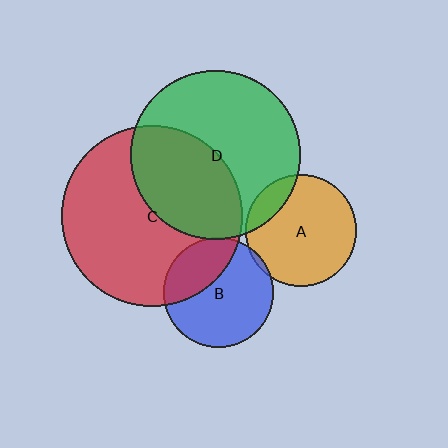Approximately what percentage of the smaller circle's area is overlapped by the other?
Approximately 30%.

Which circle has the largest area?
Circle C (red).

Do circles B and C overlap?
Yes.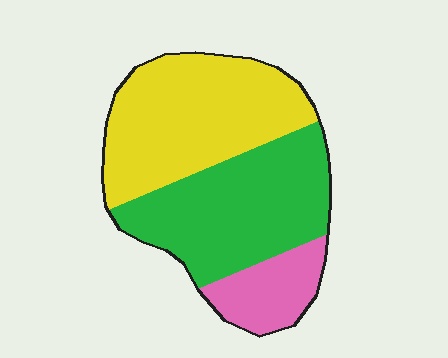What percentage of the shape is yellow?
Yellow takes up about two fifths (2/5) of the shape.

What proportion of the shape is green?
Green covers roughly 40% of the shape.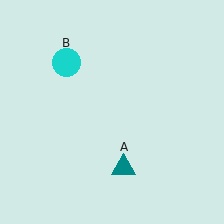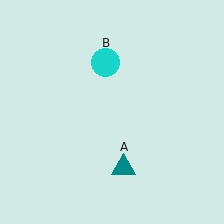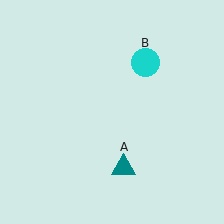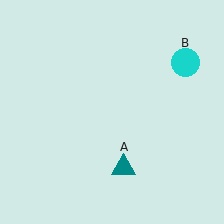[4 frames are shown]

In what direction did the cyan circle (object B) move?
The cyan circle (object B) moved right.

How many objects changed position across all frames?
1 object changed position: cyan circle (object B).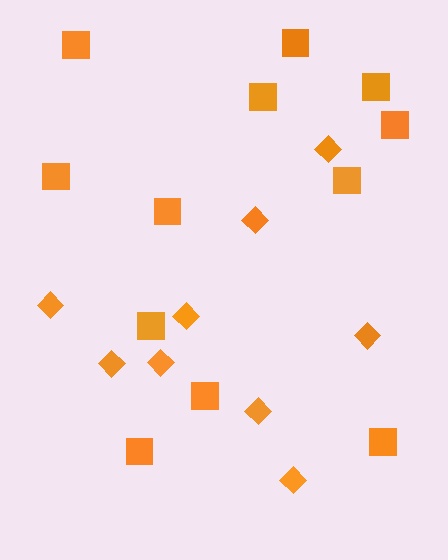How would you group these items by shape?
There are 2 groups: one group of diamonds (9) and one group of squares (12).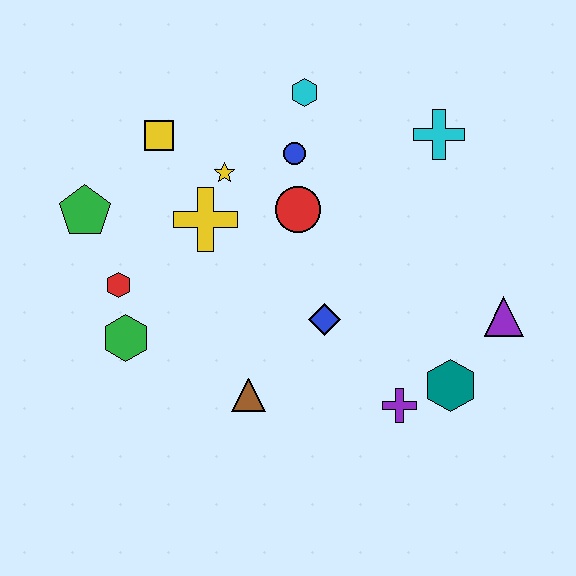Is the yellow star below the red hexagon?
No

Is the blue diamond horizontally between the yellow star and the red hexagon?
No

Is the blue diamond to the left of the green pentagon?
No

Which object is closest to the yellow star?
The yellow cross is closest to the yellow star.